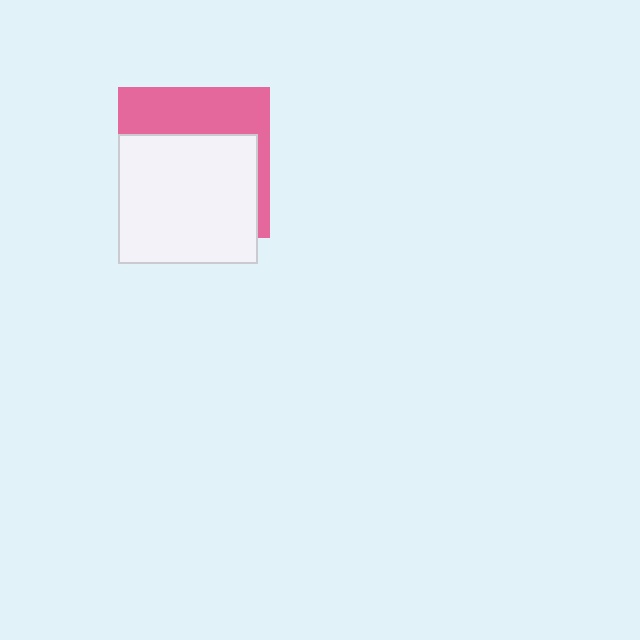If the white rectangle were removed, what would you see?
You would see the complete pink square.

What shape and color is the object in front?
The object in front is a white rectangle.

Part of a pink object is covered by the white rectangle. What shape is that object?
It is a square.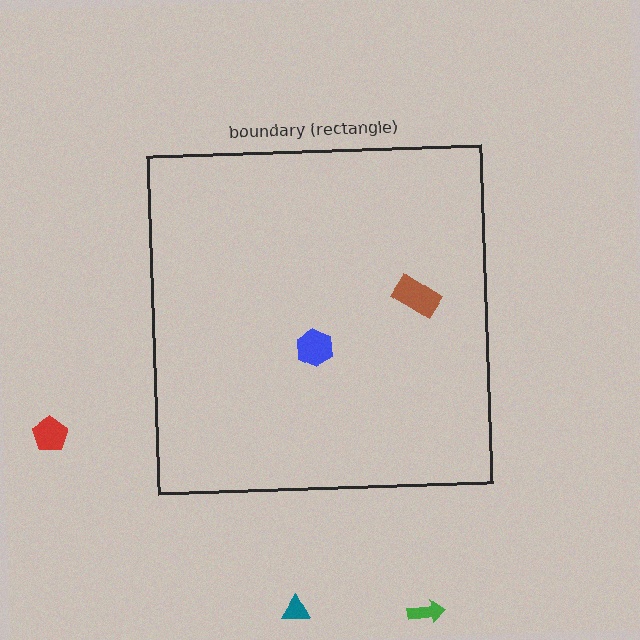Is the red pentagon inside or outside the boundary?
Outside.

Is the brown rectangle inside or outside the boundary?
Inside.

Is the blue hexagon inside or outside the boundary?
Inside.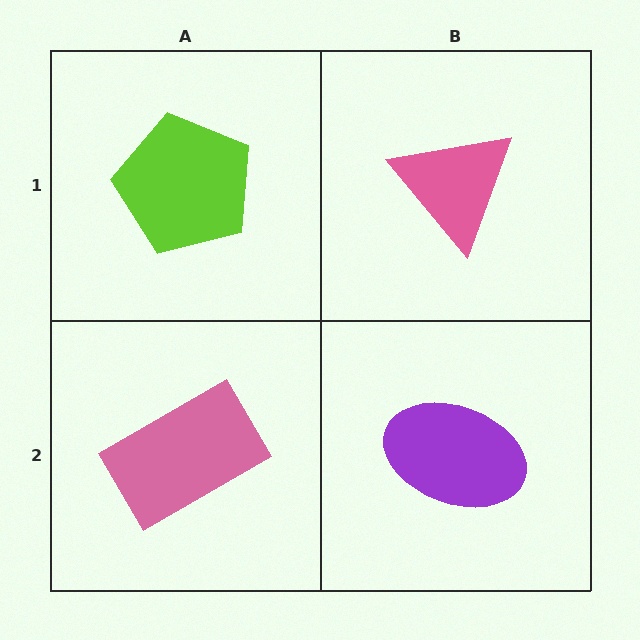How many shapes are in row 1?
2 shapes.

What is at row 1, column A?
A lime pentagon.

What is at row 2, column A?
A pink rectangle.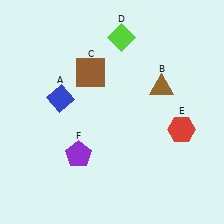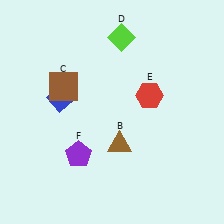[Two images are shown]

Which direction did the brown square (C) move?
The brown square (C) moved left.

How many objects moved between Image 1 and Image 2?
3 objects moved between the two images.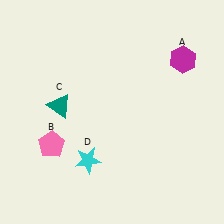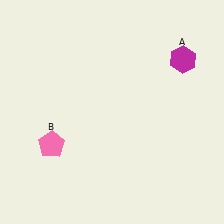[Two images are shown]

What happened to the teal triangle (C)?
The teal triangle (C) was removed in Image 2. It was in the top-left area of Image 1.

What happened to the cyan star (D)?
The cyan star (D) was removed in Image 2. It was in the bottom-left area of Image 1.